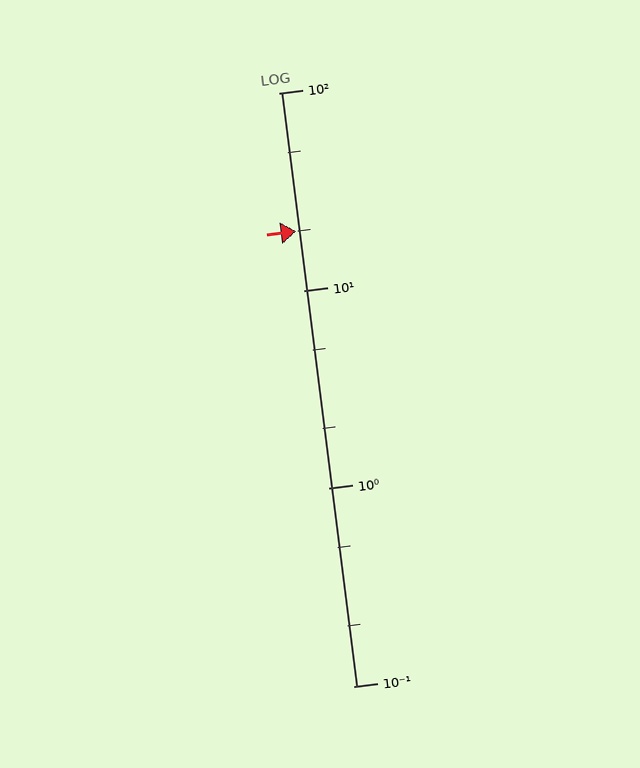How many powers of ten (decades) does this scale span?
The scale spans 3 decades, from 0.1 to 100.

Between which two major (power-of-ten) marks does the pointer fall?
The pointer is between 10 and 100.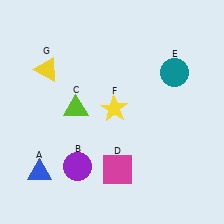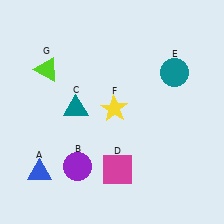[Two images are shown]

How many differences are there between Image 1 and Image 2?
There are 2 differences between the two images.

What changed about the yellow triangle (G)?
In Image 1, G is yellow. In Image 2, it changed to lime.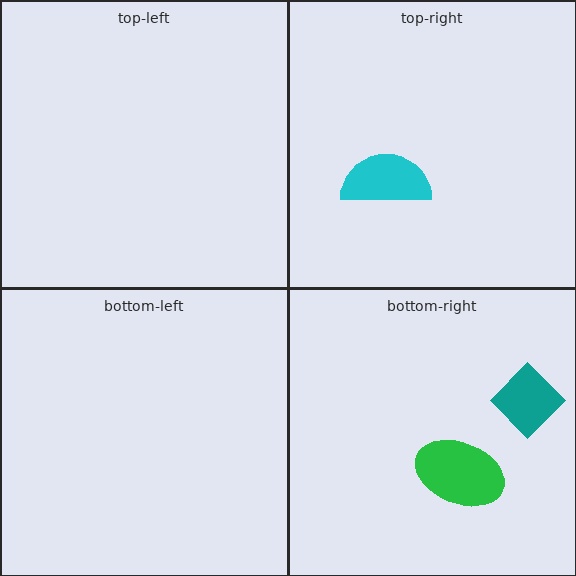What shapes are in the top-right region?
The cyan semicircle.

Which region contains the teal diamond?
The bottom-right region.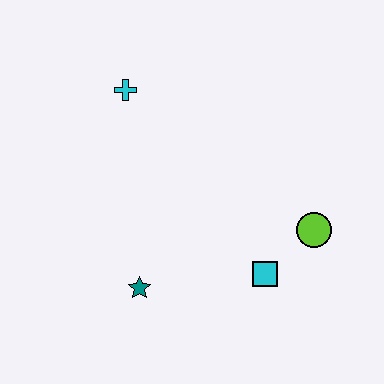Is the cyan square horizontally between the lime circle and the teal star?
Yes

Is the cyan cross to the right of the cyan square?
No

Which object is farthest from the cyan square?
The cyan cross is farthest from the cyan square.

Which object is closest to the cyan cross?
The teal star is closest to the cyan cross.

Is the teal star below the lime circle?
Yes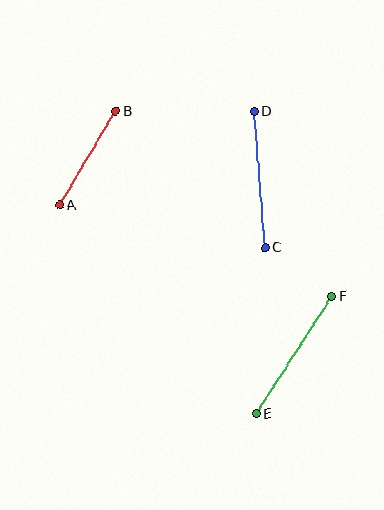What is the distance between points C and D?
The distance is approximately 136 pixels.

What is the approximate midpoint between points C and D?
The midpoint is at approximately (260, 180) pixels.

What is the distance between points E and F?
The distance is approximately 140 pixels.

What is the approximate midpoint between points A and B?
The midpoint is at approximately (88, 158) pixels.